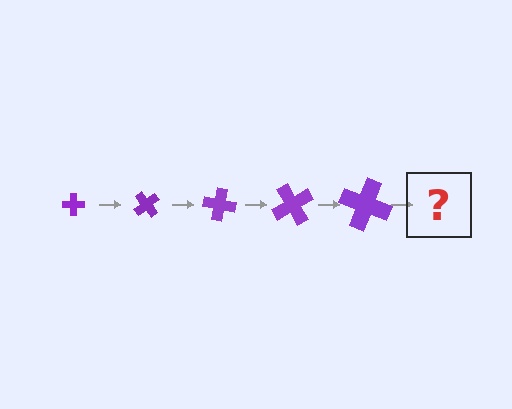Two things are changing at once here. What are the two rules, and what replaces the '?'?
The two rules are that the cross grows larger each step and it rotates 50 degrees each step. The '?' should be a cross, larger than the previous one and rotated 250 degrees from the start.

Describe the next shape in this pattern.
It should be a cross, larger than the previous one and rotated 250 degrees from the start.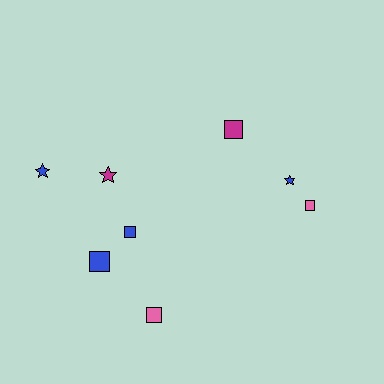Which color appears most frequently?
Blue, with 4 objects.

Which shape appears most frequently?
Square, with 5 objects.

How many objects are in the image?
There are 8 objects.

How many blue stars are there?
There are 2 blue stars.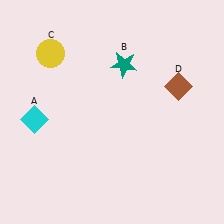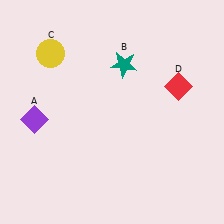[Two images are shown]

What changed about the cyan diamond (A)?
In Image 1, A is cyan. In Image 2, it changed to purple.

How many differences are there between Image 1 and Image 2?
There are 2 differences between the two images.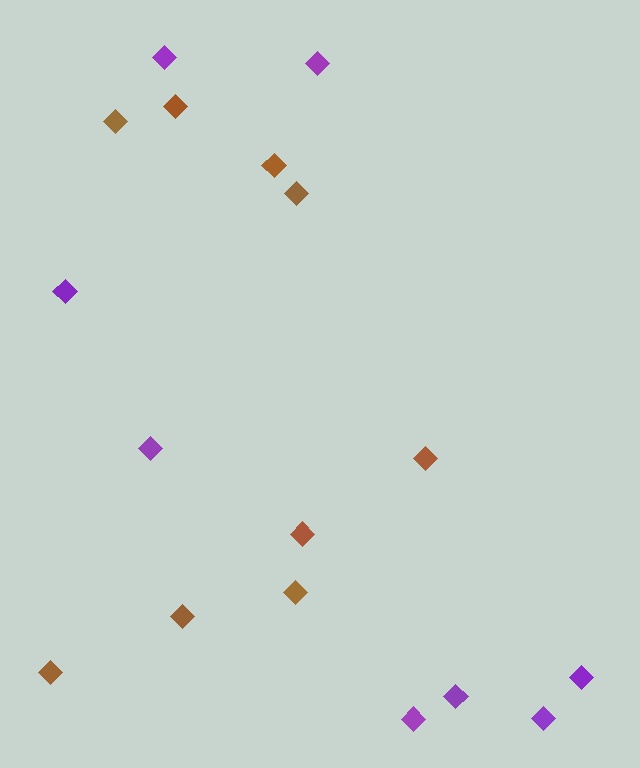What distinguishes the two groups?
There are 2 groups: one group of purple diamonds (8) and one group of brown diamonds (9).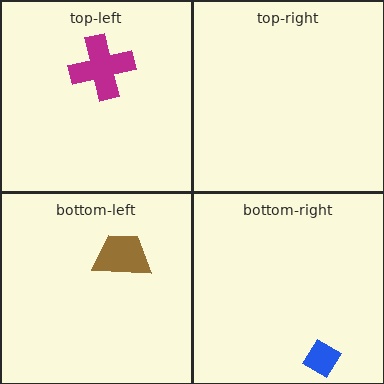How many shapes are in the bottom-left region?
1.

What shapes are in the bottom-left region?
The brown trapezoid.